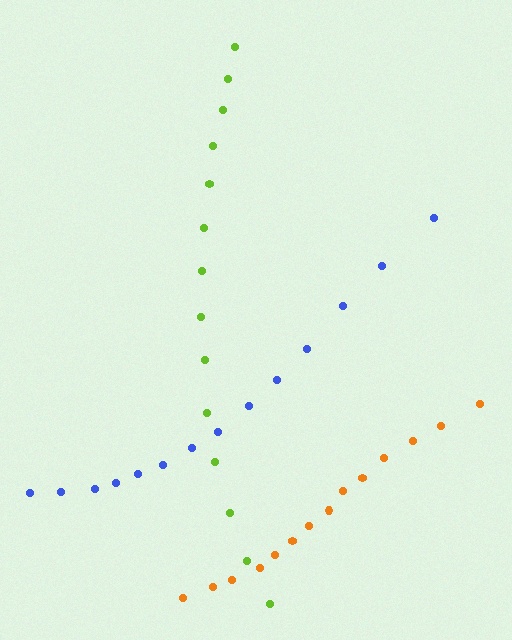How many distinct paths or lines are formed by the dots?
There are 3 distinct paths.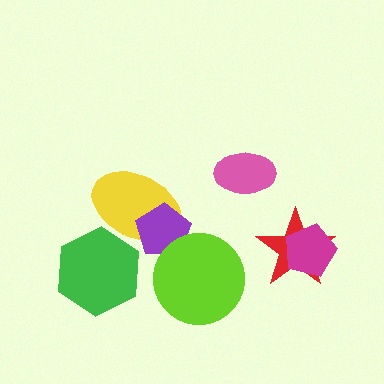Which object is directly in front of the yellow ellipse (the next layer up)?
The green hexagon is directly in front of the yellow ellipse.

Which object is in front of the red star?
The magenta pentagon is in front of the red star.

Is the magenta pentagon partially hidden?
No, no other shape covers it.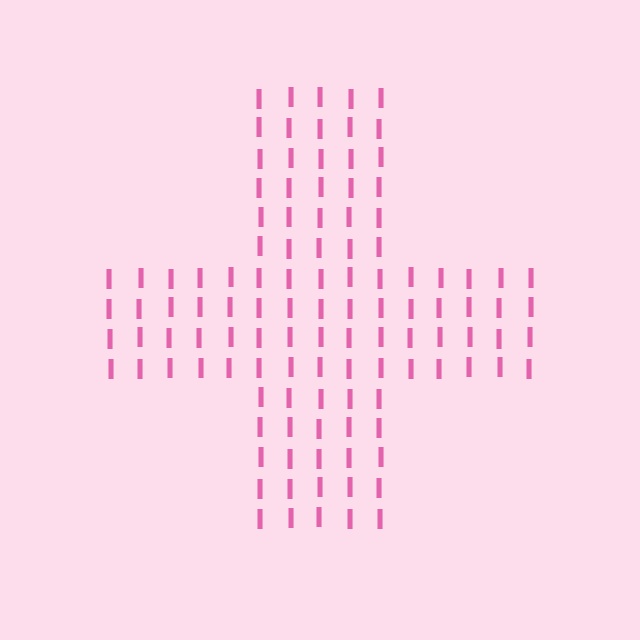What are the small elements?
The small elements are letter I's.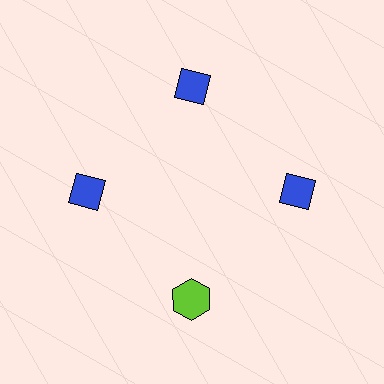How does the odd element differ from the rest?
It differs in both color (lime instead of blue) and shape (hexagon instead of diamond).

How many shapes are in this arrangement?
There are 4 shapes arranged in a ring pattern.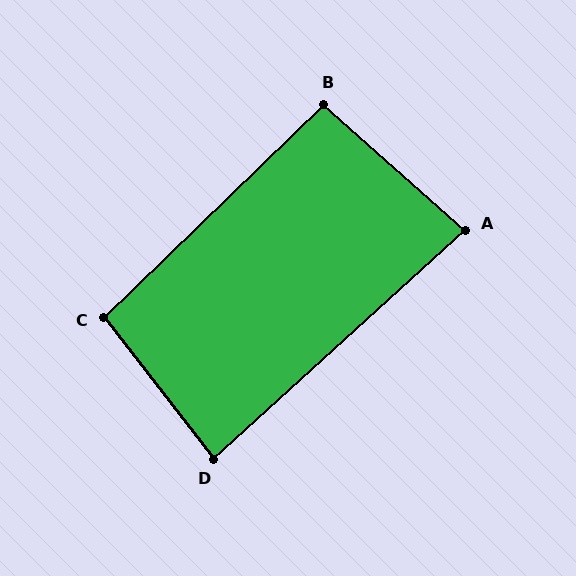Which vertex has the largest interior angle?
C, at approximately 96 degrees.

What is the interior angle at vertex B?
Approximately 94 degrees (approximately right).